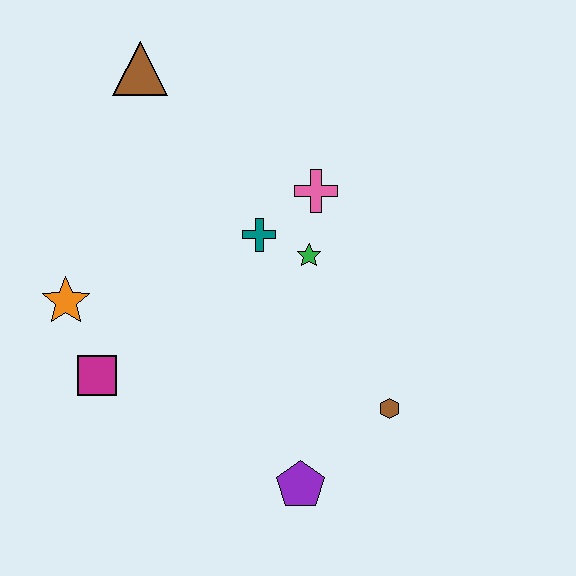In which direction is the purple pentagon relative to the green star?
The purple pentagon is below the green star.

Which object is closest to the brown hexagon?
The purple pentagon is closest to the brown hexagon.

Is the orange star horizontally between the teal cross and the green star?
No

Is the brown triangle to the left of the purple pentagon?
Yes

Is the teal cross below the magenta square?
No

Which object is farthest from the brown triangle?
The purple pentagon is farthest from the brown triangle.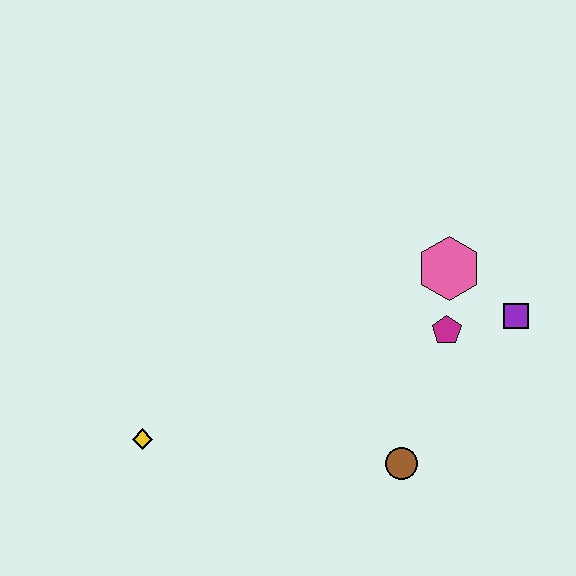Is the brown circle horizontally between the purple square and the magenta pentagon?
No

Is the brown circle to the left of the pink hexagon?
Yes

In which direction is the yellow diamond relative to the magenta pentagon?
The yellow diamond is to the left of the magenta pentagon.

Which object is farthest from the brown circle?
The yellow diamond is farthest from the brown circle.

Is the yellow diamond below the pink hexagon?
Yes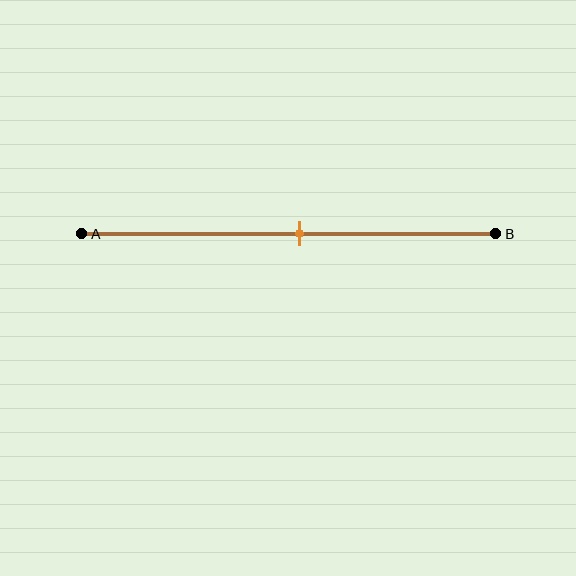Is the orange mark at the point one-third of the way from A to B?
No, the mark is at about 55% from A, not at the 33% one-third point.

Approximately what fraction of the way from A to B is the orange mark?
The orange mark is approximately 55% of the way from A to B.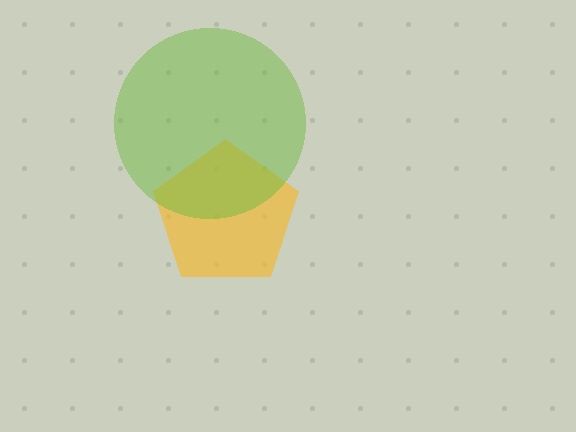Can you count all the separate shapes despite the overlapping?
Yes, there are 2 separate shapes.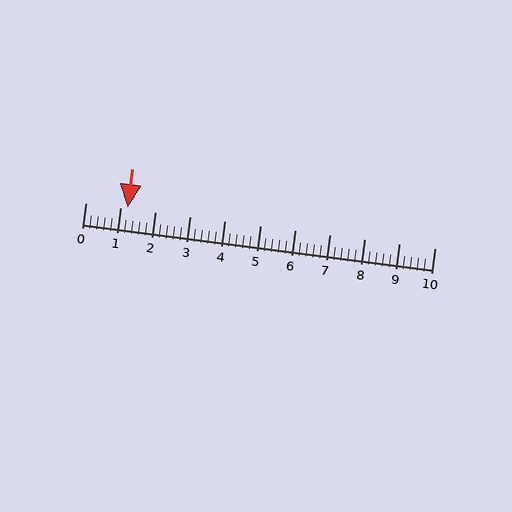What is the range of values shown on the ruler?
The ruler shows values from 0 to 10.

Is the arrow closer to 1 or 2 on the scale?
The arrow is closer to 1.